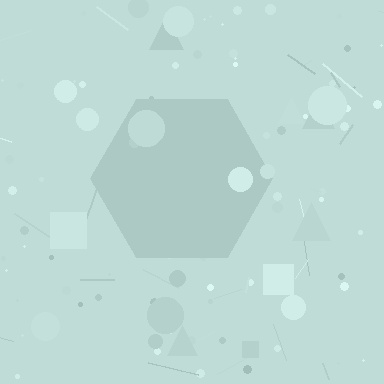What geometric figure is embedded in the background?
A hexagon is embedded in the background.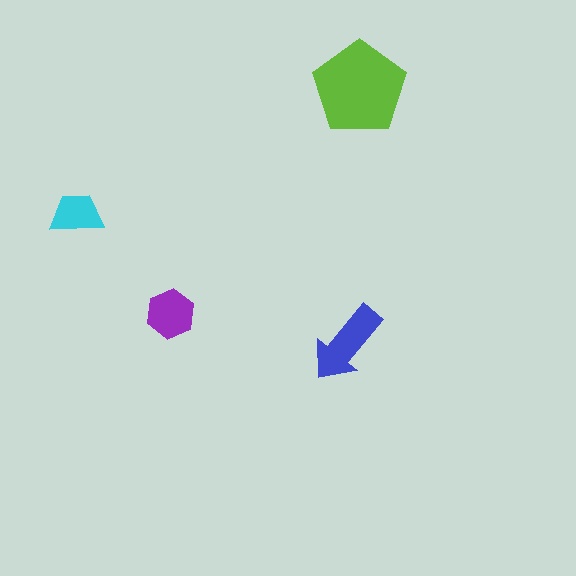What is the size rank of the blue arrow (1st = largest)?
2nd.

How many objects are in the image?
There are 4 objects in the image.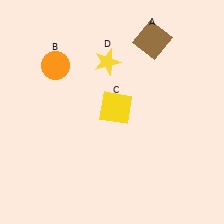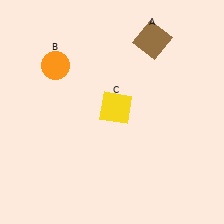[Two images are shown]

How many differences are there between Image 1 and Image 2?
There is 1 difference between the two images.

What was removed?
The yellow star (D) was removed in Image 2.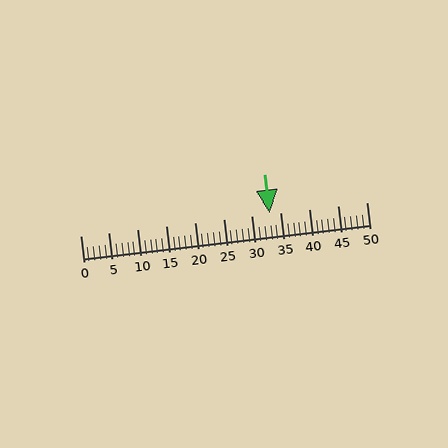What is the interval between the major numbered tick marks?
The major tick marks are spaced 5 units apart.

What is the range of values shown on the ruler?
The ruler shows values from 0 to 50.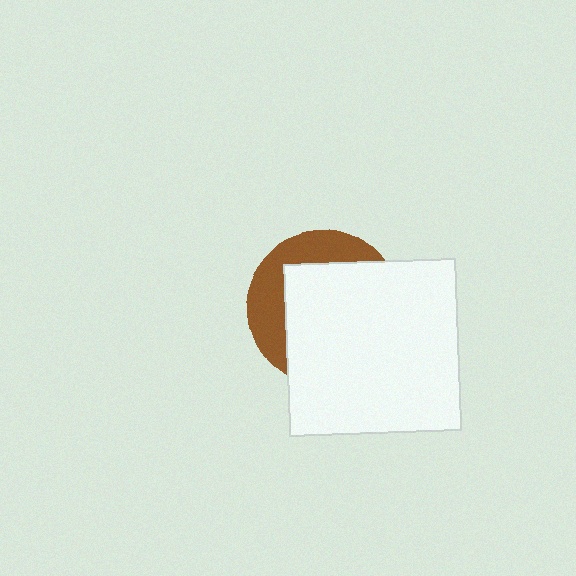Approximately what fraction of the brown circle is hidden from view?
Roughly 68% of the brown circle is hidden behind the white square.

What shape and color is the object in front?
The object in front is a white square.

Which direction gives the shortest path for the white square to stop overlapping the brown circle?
Moving toward the lower-right gives the shortest separation.